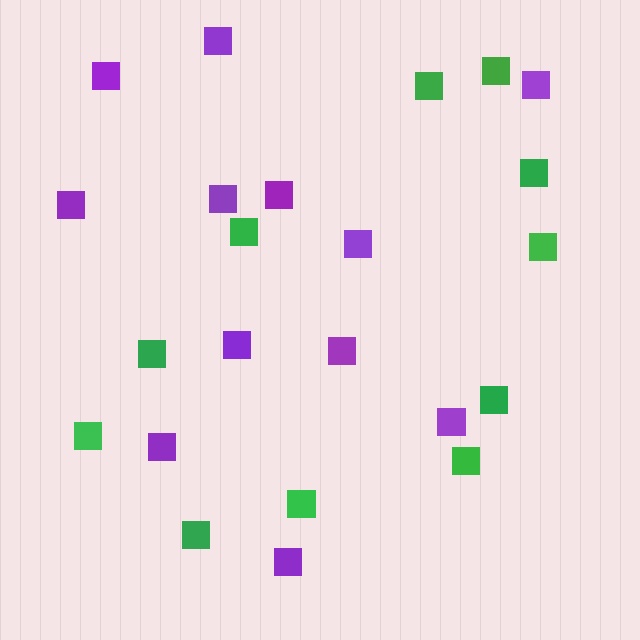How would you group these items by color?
There are 2 groups: one group of green squares (11) and one group of purple squares (12).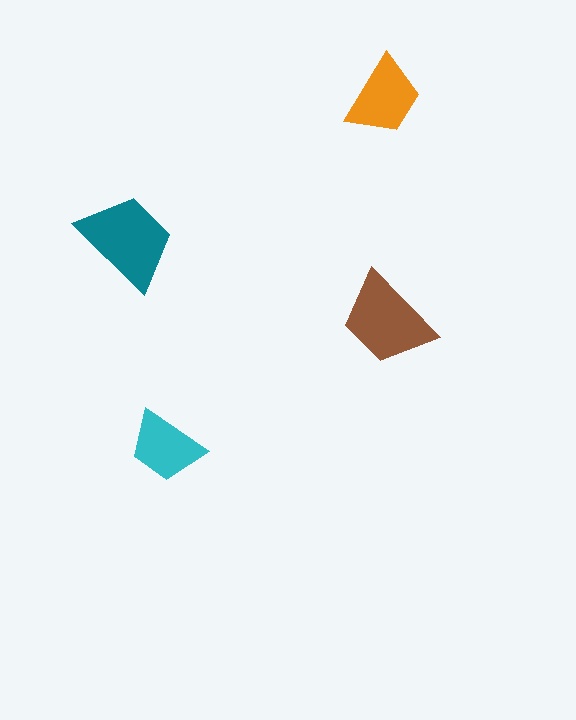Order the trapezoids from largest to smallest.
the teal one, the brown one, the orange one, the cyan one.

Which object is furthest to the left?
The teal trapezoid is leftmost.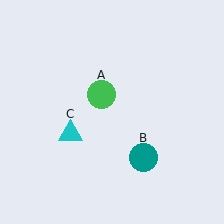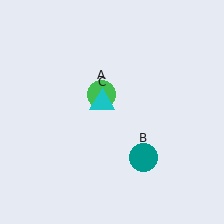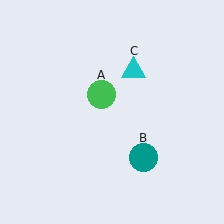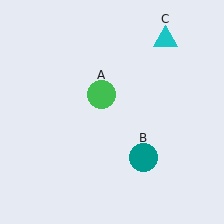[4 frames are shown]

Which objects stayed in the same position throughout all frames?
Green circle (object A) and teal circle (object B) remained stationary.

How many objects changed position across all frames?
1 object changed position: cyan triangle (object C).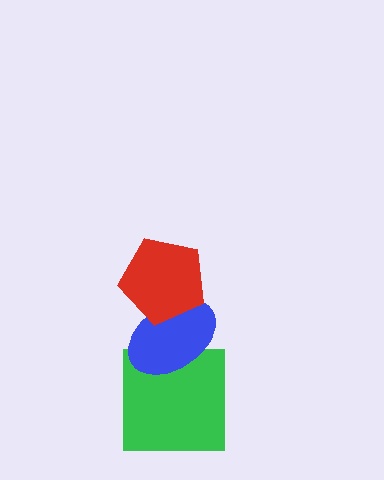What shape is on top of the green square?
The blue ellipse is on top of the green square.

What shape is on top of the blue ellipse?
The red pentagon is on top of the blue ellipse.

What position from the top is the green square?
The green square is 3rd from the top.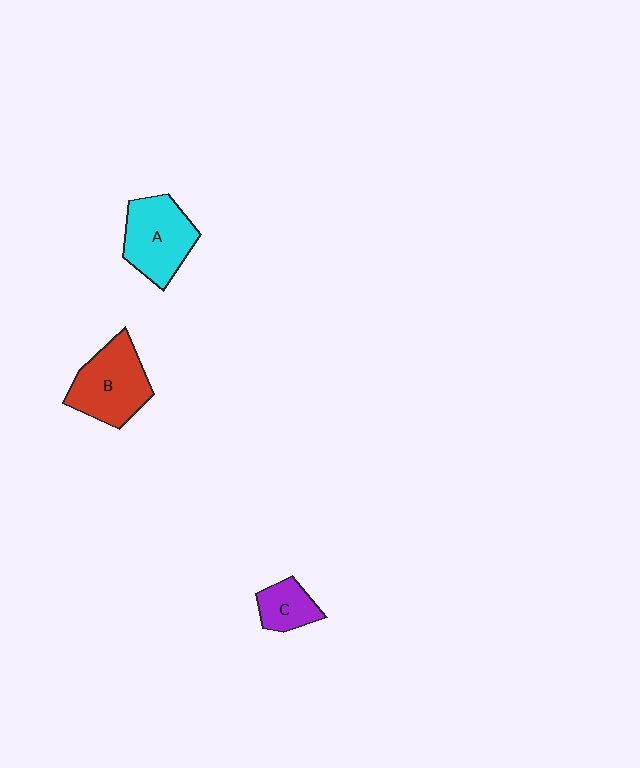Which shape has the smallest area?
Shape C (purple).